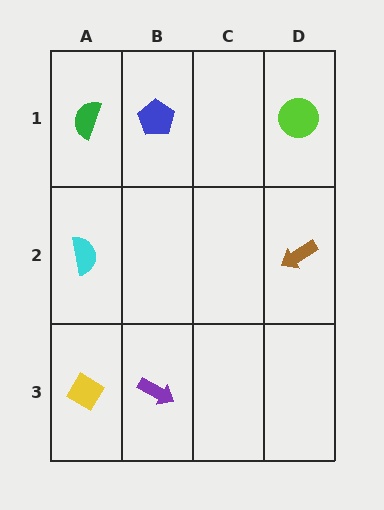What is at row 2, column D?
A brown arrow.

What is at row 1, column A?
A green semicircle.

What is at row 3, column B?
A purple arrow.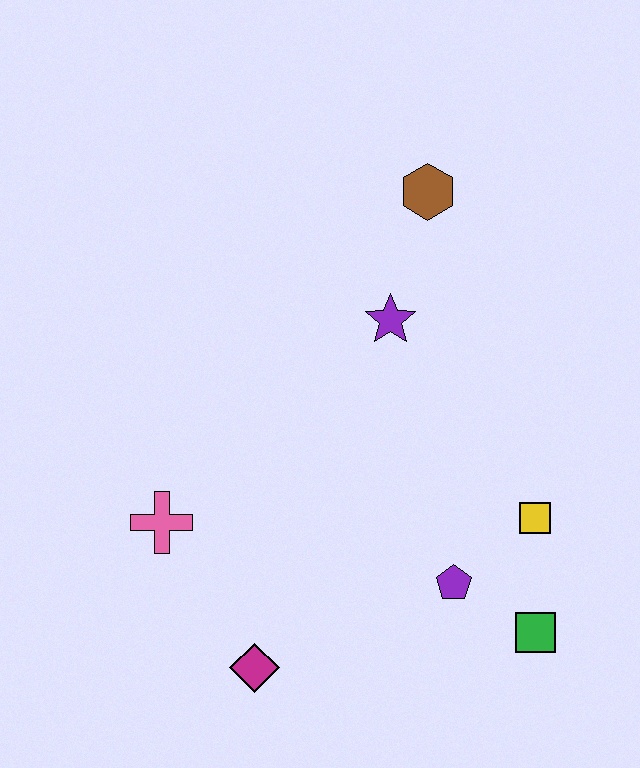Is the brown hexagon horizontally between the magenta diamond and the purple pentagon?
Yes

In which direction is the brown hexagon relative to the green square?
The brown hexagon is above the green square.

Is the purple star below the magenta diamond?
No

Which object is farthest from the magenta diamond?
The brown hexagon is farthest from the magenta diamond.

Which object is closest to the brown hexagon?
The purple star is closest to the brown hexagon.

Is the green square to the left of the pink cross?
No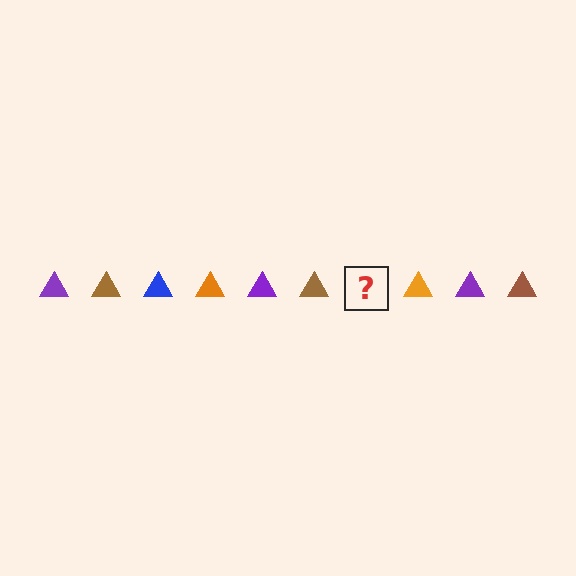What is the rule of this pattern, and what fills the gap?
The rule is that the pattern cycles through purple, brown, blue, orange triangles. The gap should be filled with a blue triangle.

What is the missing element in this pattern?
The missing element is a blue triangle.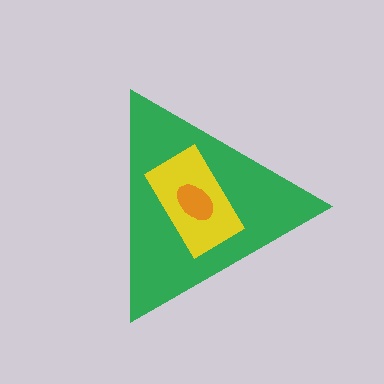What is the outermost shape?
The green triangle.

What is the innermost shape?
The orange ellipse.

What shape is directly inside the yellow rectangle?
The orange ellipse.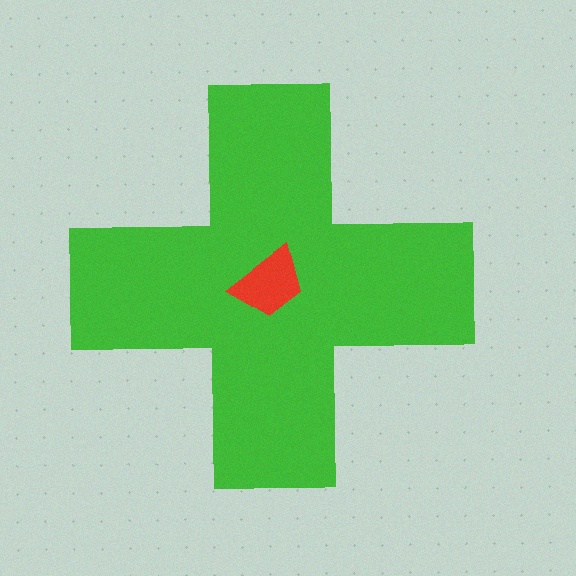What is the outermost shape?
The green cross.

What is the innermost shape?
The red trapezoid.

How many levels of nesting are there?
2.